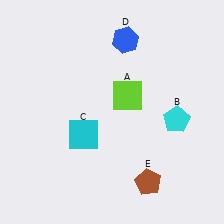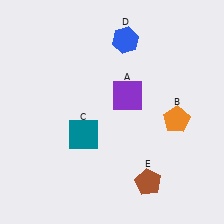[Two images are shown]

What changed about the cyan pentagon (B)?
In Image 1, B is cyan. In Image 2, it changed to orange.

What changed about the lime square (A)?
In Image 1, A is lime. In Image 2, it changed to purple.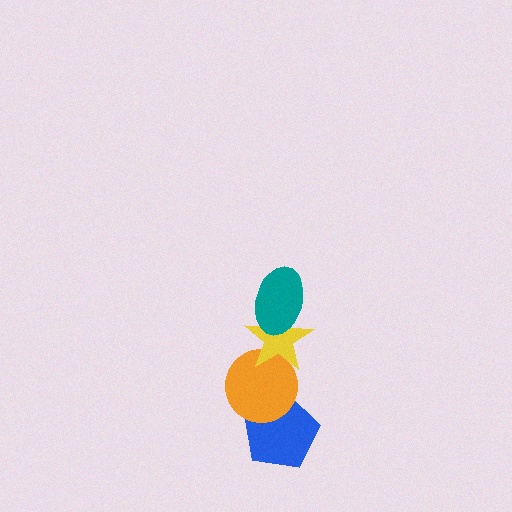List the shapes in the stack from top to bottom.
From top to bottom: the teal ellipse, the yellow star, the orange circle, the blue pentagon.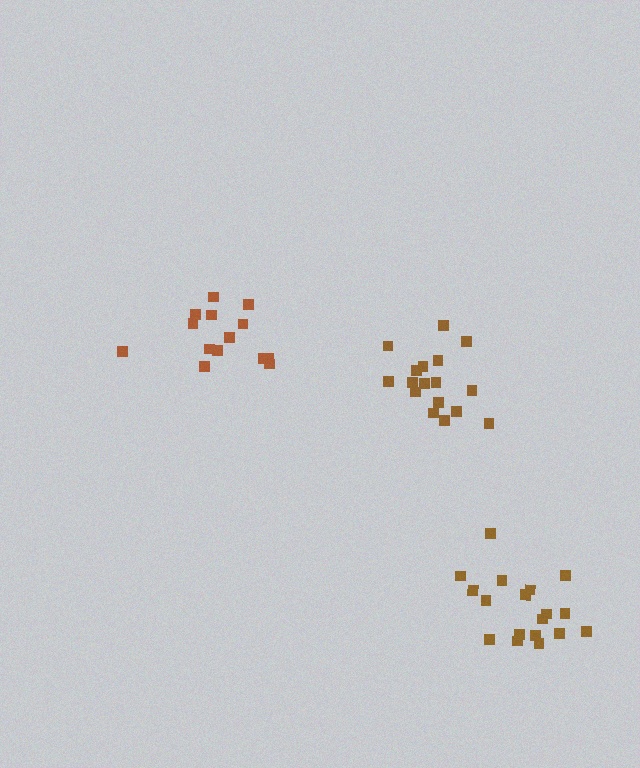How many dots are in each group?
Group 1: 14 dots, Group 2: 17 dots, Group 3: 18 dots (49 total).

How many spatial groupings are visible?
There are 3 spatial groupings.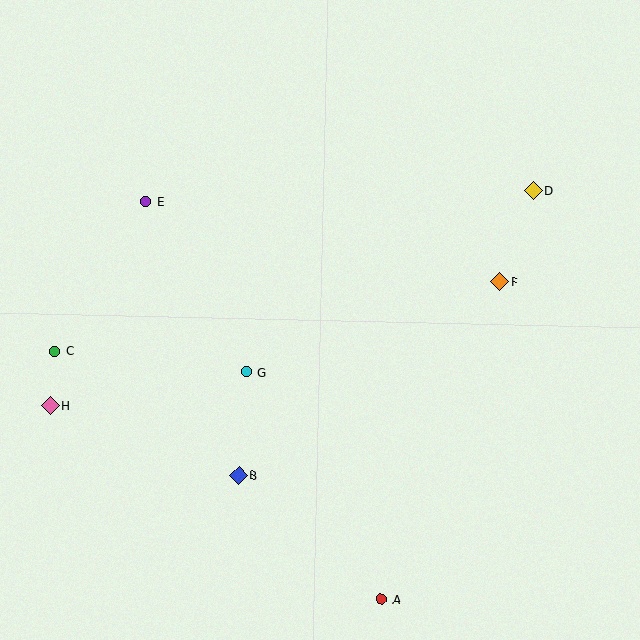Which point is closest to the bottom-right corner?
Point A is closest to the bottom-right corner.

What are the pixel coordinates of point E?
Point E is at (145, 202).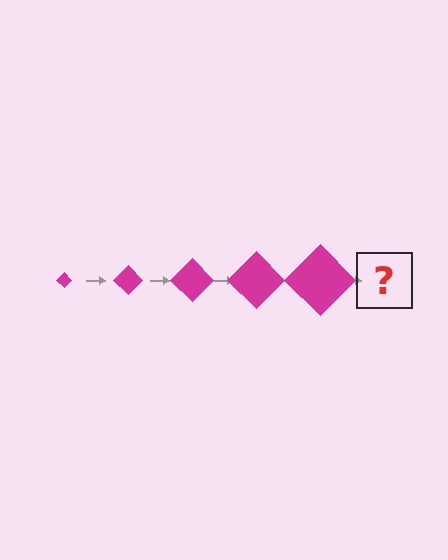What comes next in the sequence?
The next element should be a magenta diamond, larger than the previous one.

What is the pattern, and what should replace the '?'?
The pattern is that the diamond gets progressively larger each step. The '?' should be a magenta diamond, larger than the previous one.